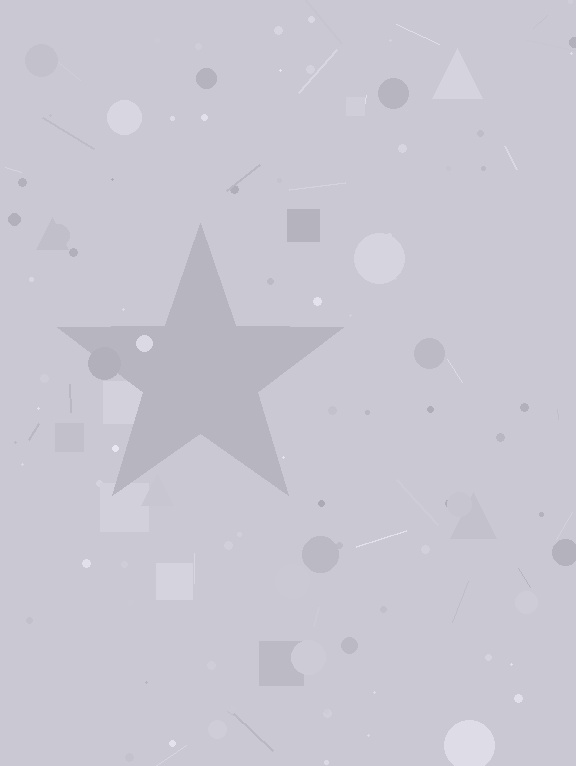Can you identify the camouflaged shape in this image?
The camouflaged shape is a star.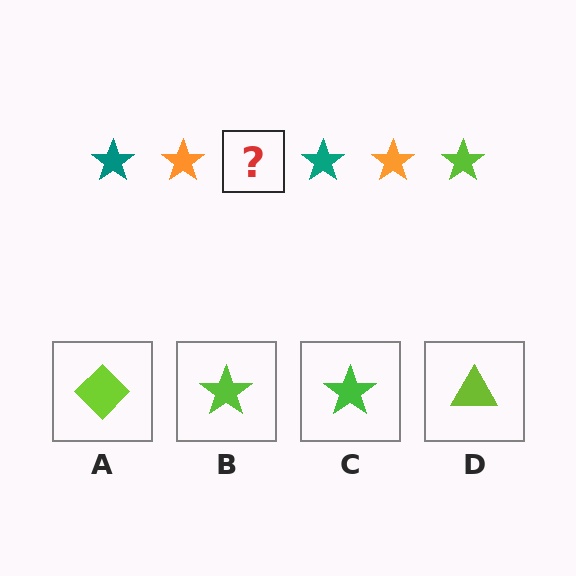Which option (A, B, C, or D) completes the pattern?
B.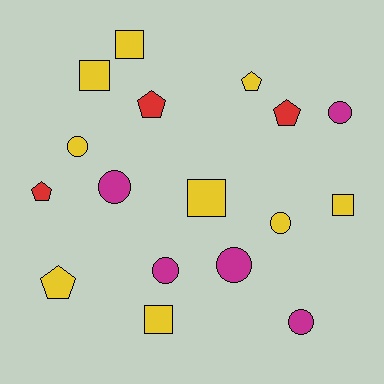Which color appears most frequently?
Yellow, with 9 objects.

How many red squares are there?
There are no red squares.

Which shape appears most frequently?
Circle, with 7 objects.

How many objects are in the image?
There are 17 objects.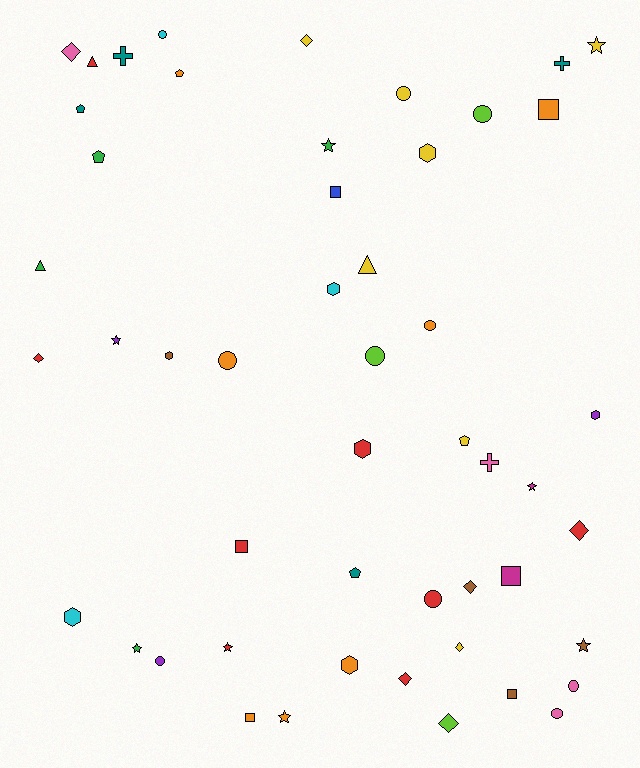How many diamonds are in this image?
There are 8 diamonds.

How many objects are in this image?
There are 50 objects.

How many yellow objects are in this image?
There are 7 yellow objects.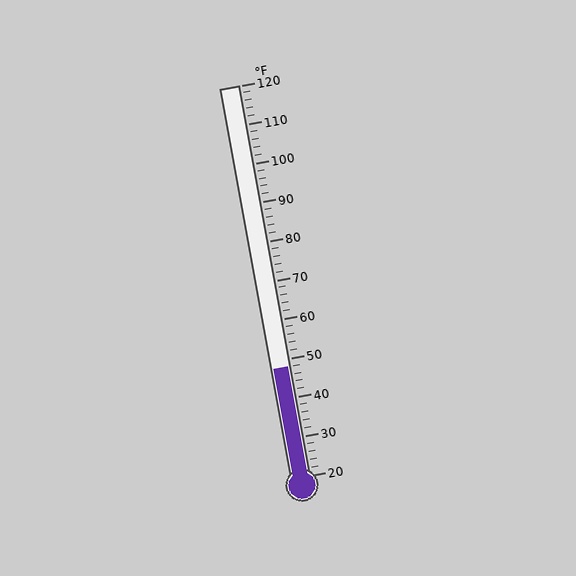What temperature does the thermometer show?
The thermometer shows approximately 48°F.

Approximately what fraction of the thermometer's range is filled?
The thermometer is filled to approximately 30% of its range.